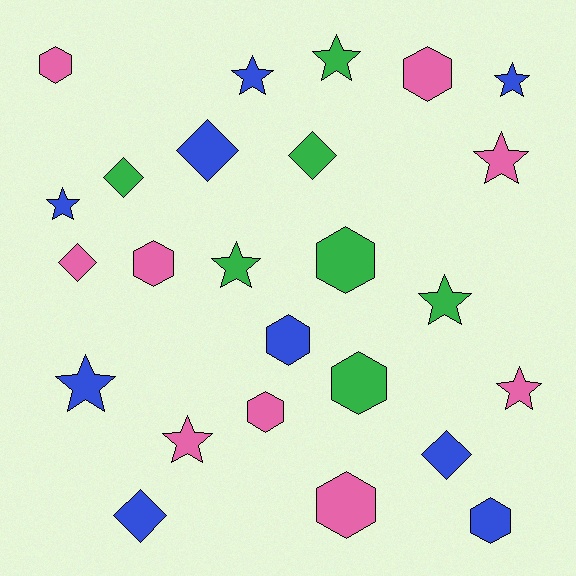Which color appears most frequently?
Pink, with 9 objects.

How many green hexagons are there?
There are 2 green hexagons.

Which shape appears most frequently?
Star, with 10 objects.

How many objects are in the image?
There are 25 objects.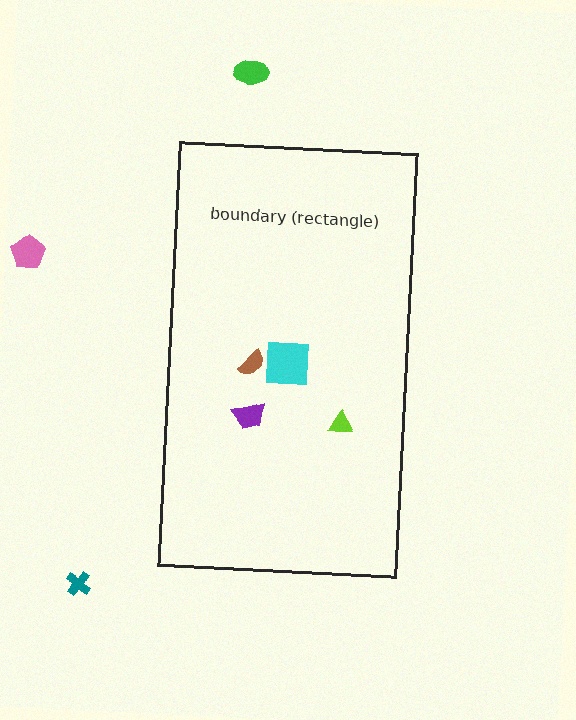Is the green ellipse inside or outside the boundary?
Outside.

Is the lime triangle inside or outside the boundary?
Inside.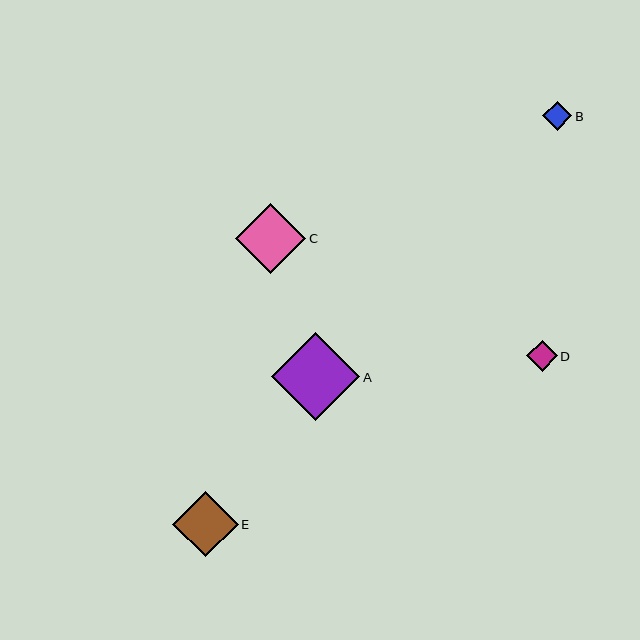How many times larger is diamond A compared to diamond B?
Diamond A is approximately 3.1 times the size of diamond B.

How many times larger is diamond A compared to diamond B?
Diamond A is approximately 3.1 times the size of diamond B.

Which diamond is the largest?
Diamond A is the largest with a size of approximately 88 pixels.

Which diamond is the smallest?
Diamond B is the smallest with a size of approximately 29 pixels.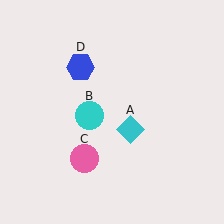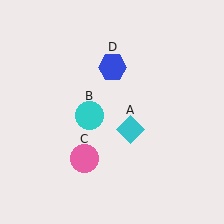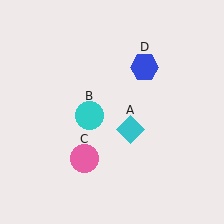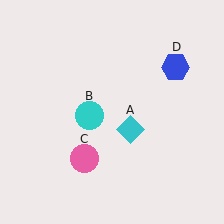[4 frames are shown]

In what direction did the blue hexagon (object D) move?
The blue hexagon (object D) moved right.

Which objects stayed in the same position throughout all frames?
Cyan diamond (object A) and cyan circle (object B) and pink circle (object C) remained stationary.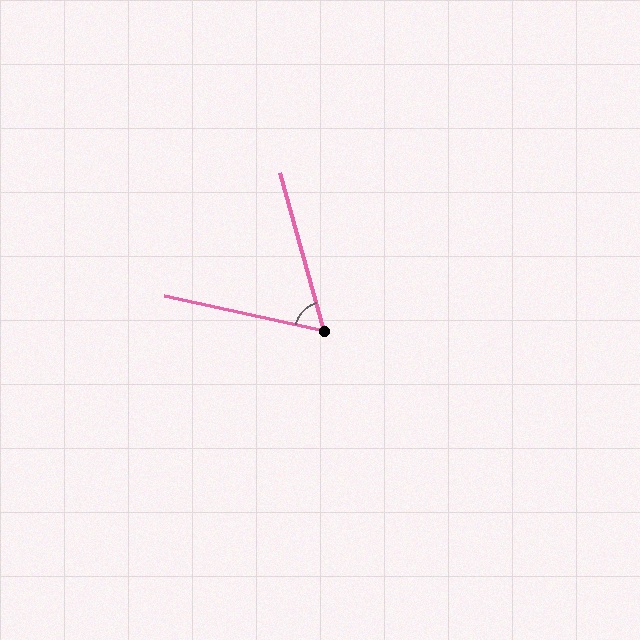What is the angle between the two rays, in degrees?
Approximately 62 degrees.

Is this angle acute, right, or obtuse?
It is acute.